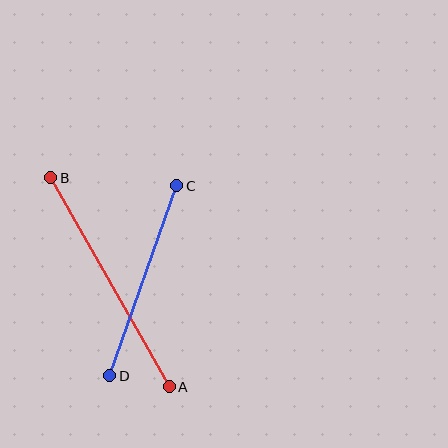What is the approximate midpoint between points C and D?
The midpoint is at approximately (143, 281) pixels.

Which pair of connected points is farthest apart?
Points A and B are farthest apart.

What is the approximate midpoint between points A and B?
The midpoint is at approximately (110, 282) pixels.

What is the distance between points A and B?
The distance is approximately 240 pixels.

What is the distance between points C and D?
The distance is approximately 201 pixels.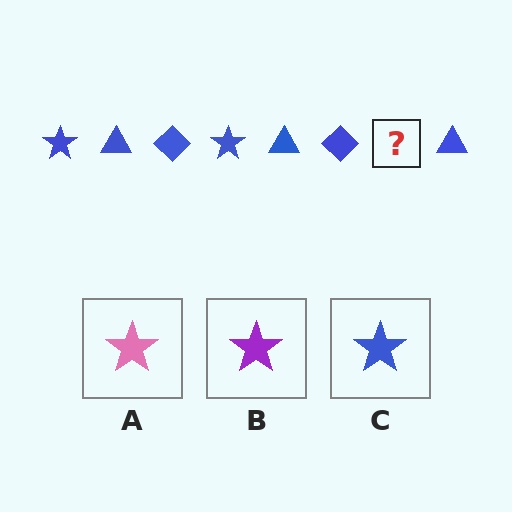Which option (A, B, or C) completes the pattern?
C.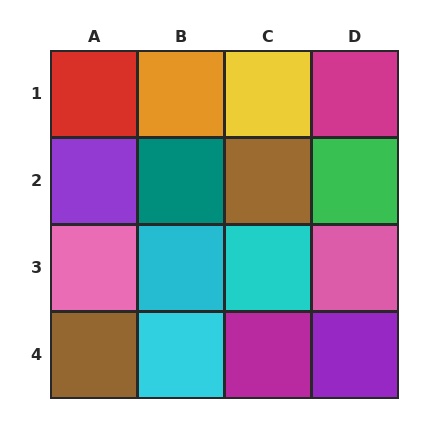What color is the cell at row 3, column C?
Cyan.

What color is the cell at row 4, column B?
Cyan.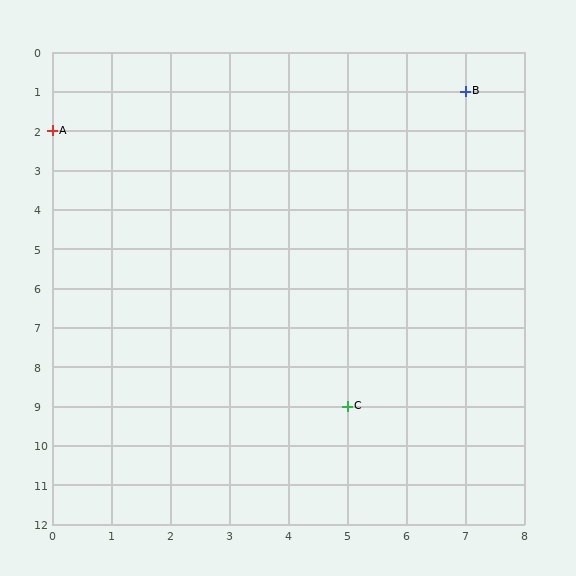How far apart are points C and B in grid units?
Points C and B are 2 columns and 8 rows apart (about 8.2 grid units diagonally).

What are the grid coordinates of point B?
Point B is at grid coordinates (7, 1).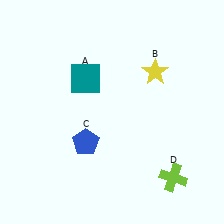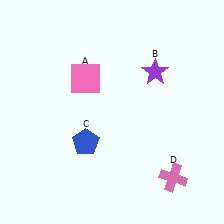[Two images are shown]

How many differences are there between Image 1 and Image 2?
There are 3 differences between the two images.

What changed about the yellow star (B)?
In Image 1, B is yellow. In Image 2, it changed to purple.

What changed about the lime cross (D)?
In Image 1, D is lime. In Image 2, it changed to pink.